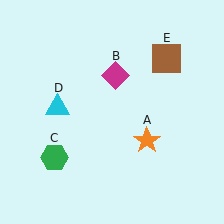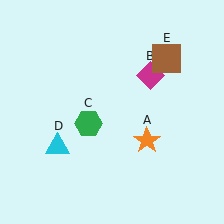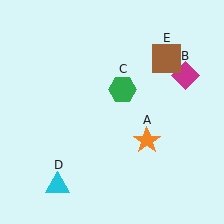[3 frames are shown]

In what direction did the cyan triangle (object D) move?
The cyan triangle (object D) moved down.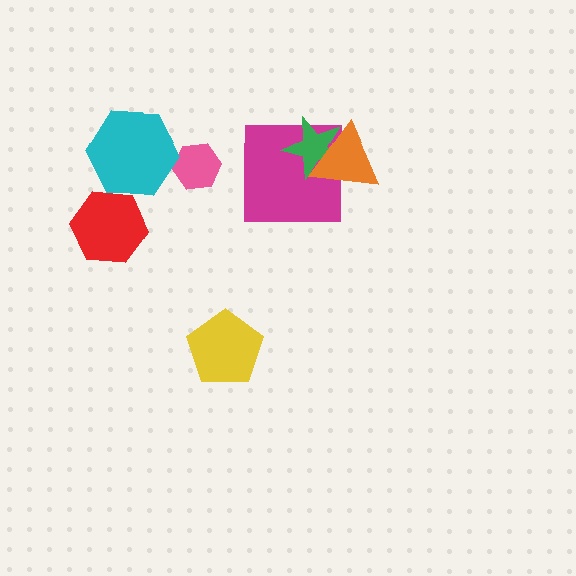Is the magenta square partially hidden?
Yes, it is partially covered by another shape.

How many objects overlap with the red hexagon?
0 objects overlap with the red hexagon.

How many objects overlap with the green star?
2 objects overlap with the green star.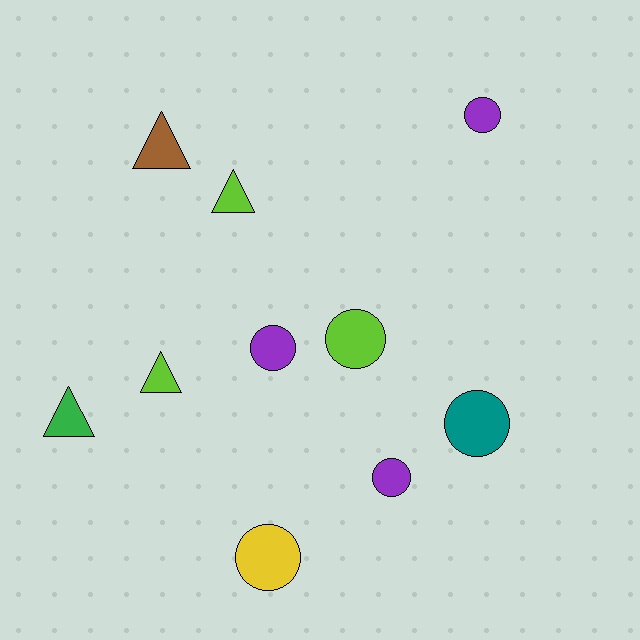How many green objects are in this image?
There is 1 green object.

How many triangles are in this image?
There are 4 triangles.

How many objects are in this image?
There are 10 objects.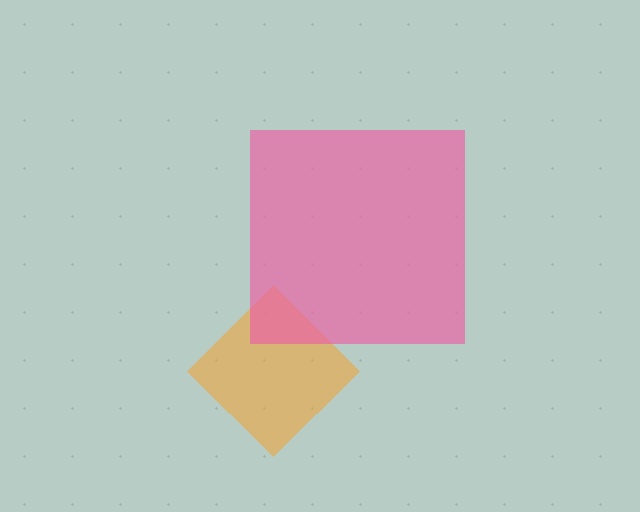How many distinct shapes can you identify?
There are 2 distinct shapes: an orange diamond, a pink square.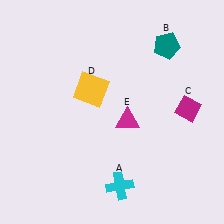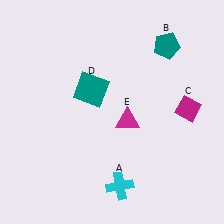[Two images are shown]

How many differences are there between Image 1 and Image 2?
There is 1 difference between the two images.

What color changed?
The square (D) changed from yellow in Image 1 to teal in Image 2.